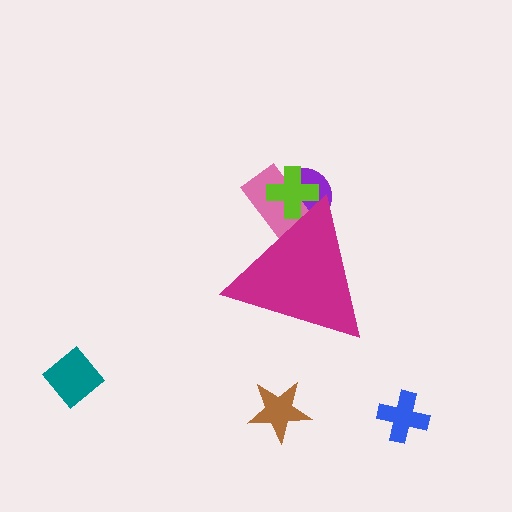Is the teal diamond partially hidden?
No, the teal diamond is fully visible.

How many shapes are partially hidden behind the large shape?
3 shapes are partially hidden.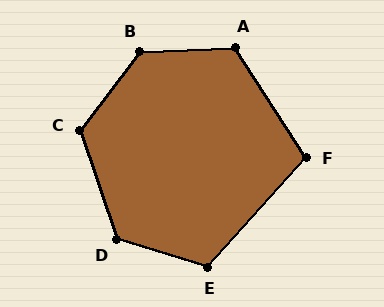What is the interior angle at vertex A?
Approximately 120 degrees (obtuse).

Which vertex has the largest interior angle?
B, at approximately 130 degrees.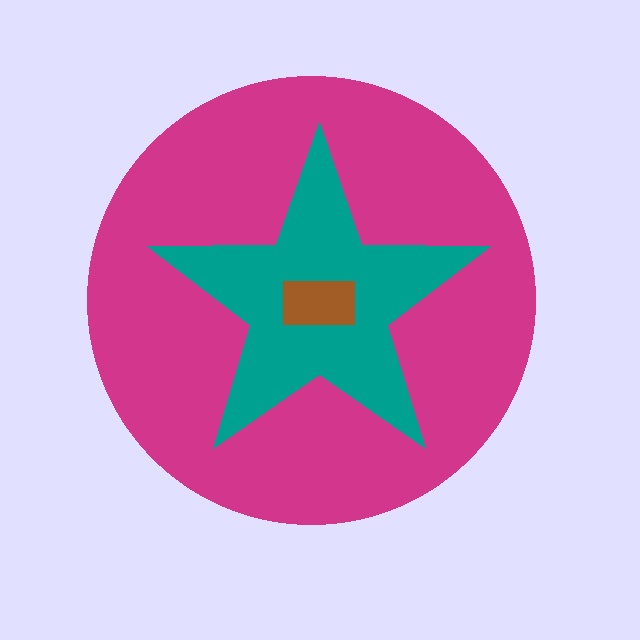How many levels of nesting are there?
3.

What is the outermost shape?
The magenta circle.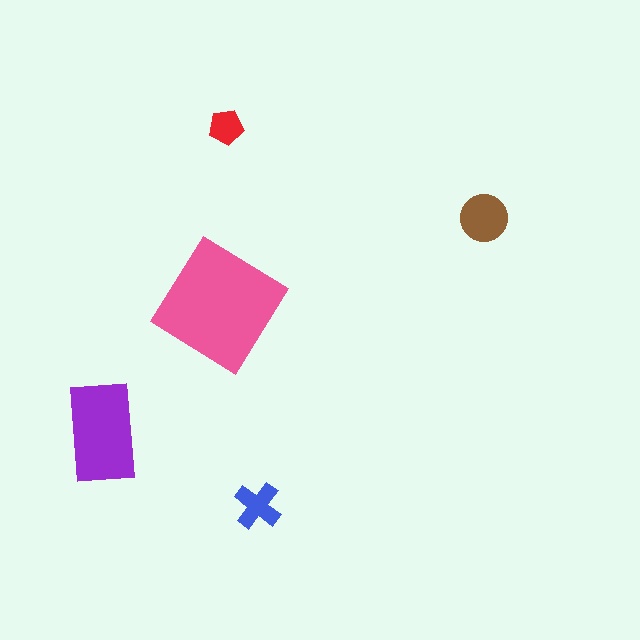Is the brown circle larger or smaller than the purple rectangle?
Smaller.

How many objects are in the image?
There are 5 objects in the image.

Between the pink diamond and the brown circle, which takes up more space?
The pink diamond.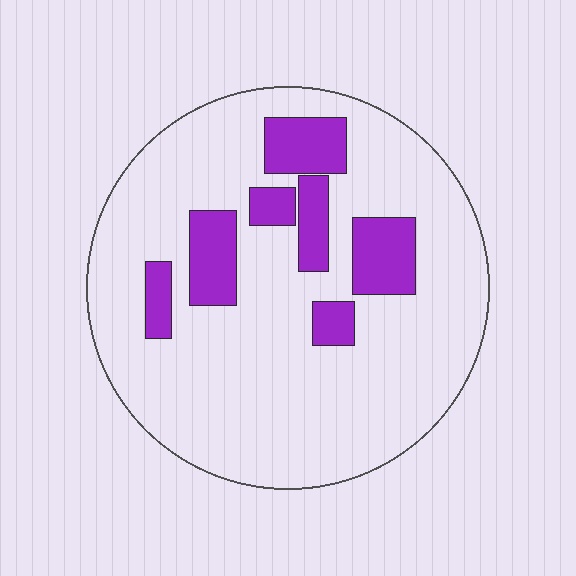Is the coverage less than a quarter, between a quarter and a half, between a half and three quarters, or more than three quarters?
Less than a quarter.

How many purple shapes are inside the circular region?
7.